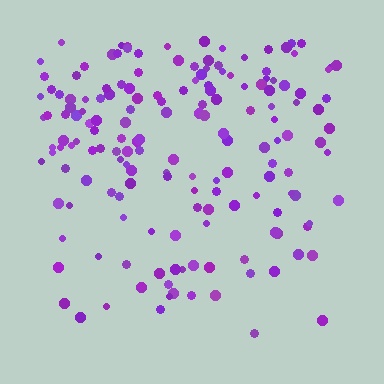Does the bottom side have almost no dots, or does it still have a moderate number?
Still a moderate number, just noticeably fewer than the top.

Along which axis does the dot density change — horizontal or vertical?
Vertical.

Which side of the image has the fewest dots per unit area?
The bottom.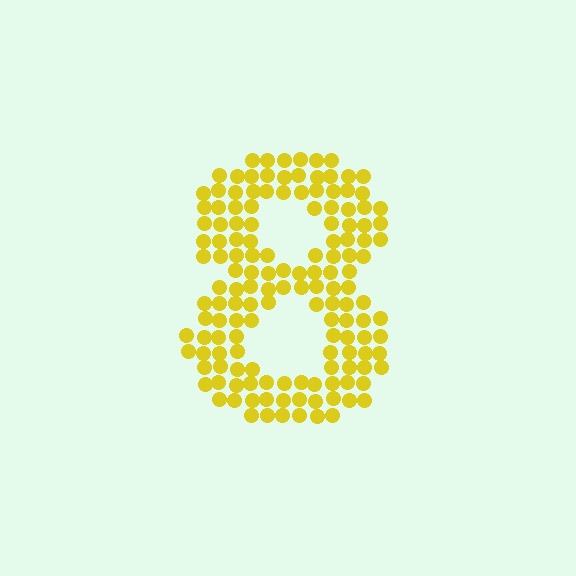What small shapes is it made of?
It is made of small circles.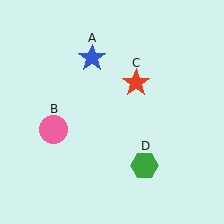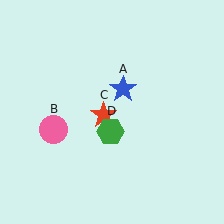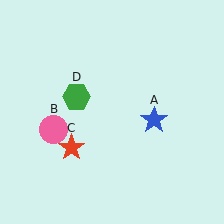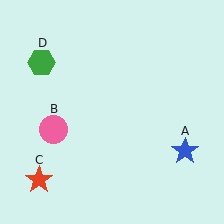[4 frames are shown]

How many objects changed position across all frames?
3 objects changed position: blue star (object A), red star (object C), green hexagon (object D).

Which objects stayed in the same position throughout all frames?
Pink circle (object B) remained stationary.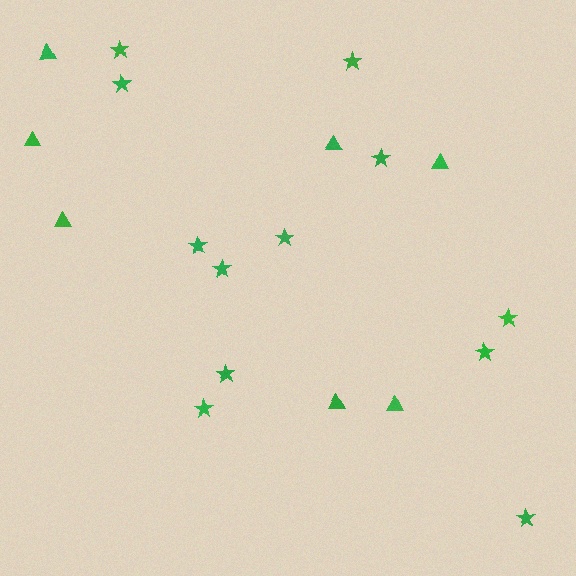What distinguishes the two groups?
There are 2 groups: one group of triangles (7) and one group of stars (12).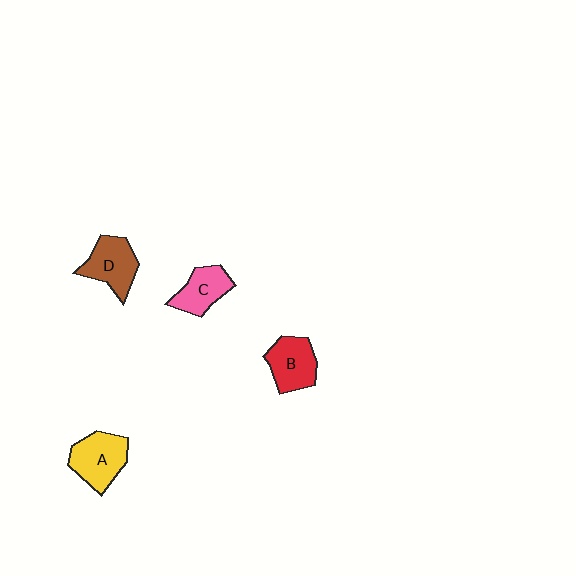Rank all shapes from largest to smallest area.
From largest to smallest: A (yellow), D (brown), B (red), C (pink).